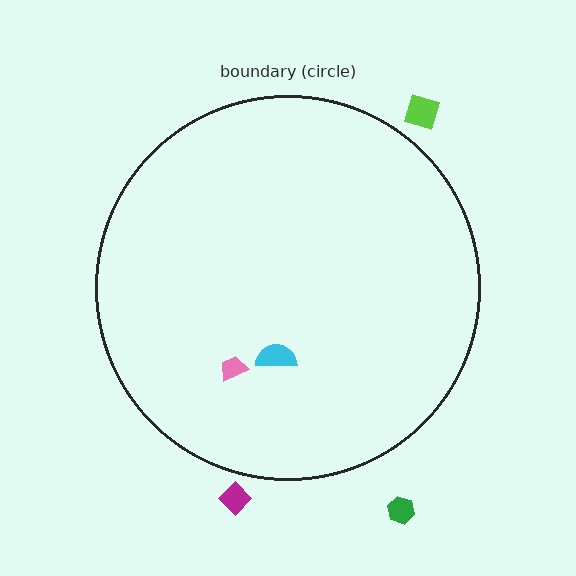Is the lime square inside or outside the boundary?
Outside.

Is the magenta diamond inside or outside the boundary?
Outside.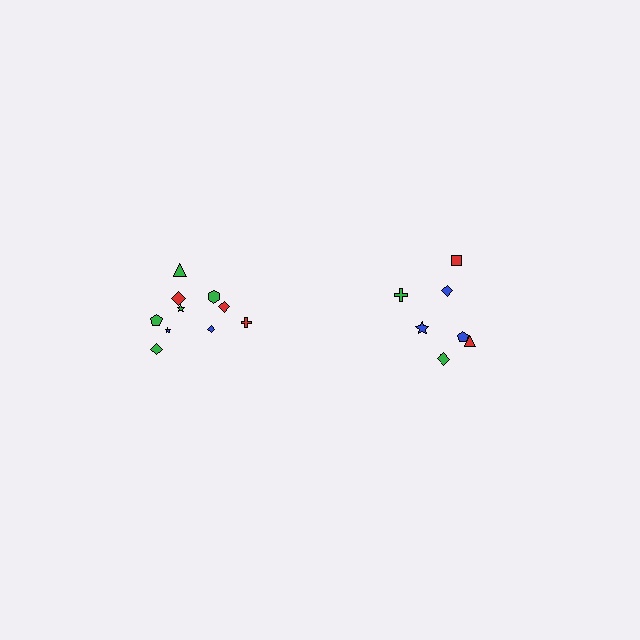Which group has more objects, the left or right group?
The left group.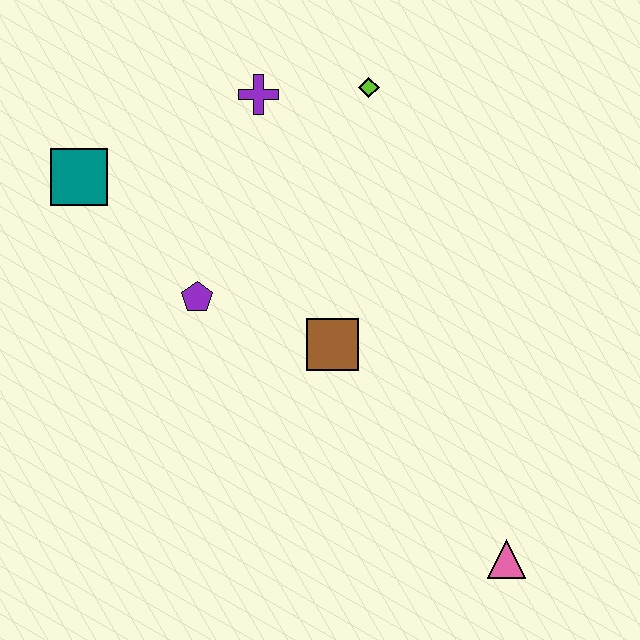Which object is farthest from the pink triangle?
The teal square is farthest from the pink triangle.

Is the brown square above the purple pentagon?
No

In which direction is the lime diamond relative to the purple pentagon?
The lime diamond is above the purple pentagon.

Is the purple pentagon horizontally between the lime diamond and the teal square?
Yes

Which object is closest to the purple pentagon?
The brown square is closest to the purple pentagon.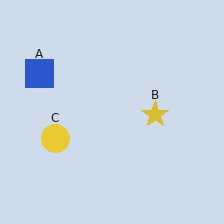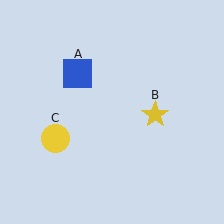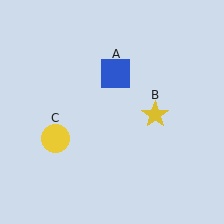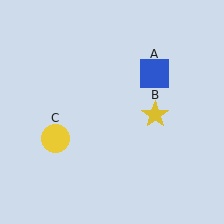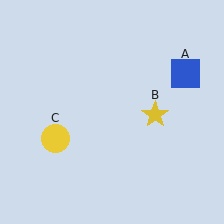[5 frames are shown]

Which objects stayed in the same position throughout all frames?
Yellow star (object B) and yellow circle (object C) remained stationary.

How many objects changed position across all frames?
1 object changed position: blue square (object A).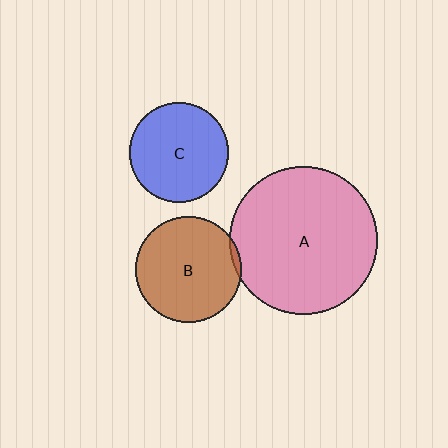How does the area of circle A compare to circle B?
Approximately 2.0 times.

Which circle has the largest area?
Circle A (pink).